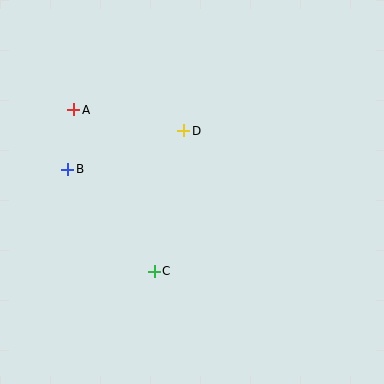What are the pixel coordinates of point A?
Point A is at (74, 110).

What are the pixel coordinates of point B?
Point B is at (68, 169).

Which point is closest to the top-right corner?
Point D is closest to the top-right corner.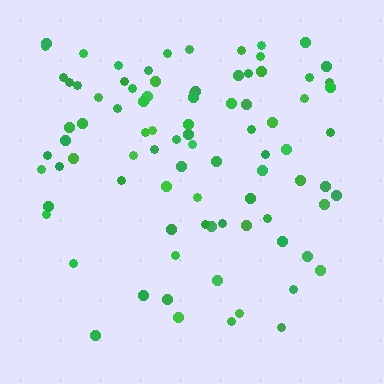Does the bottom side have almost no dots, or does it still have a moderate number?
Still a moderate number, just noticeably fewer than the top.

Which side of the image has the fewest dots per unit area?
The bottom.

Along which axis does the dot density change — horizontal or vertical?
Vertical.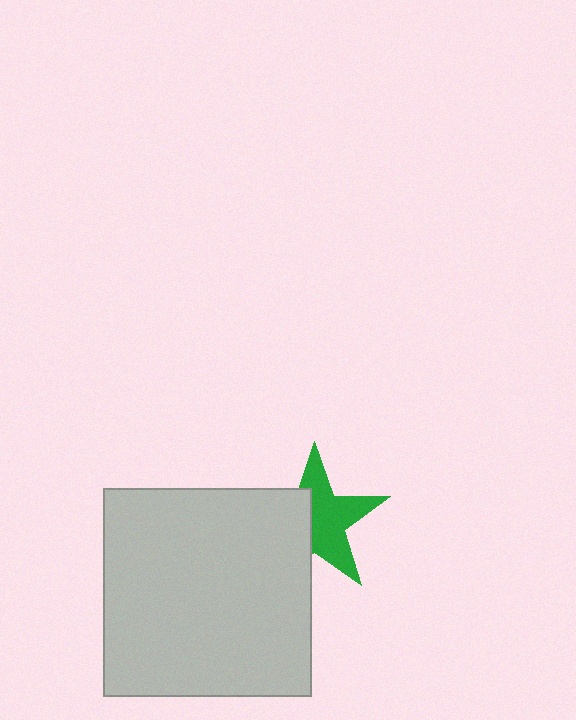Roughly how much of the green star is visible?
About half of it is visible (roughly 58%).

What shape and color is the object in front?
The object in front is a light gray square.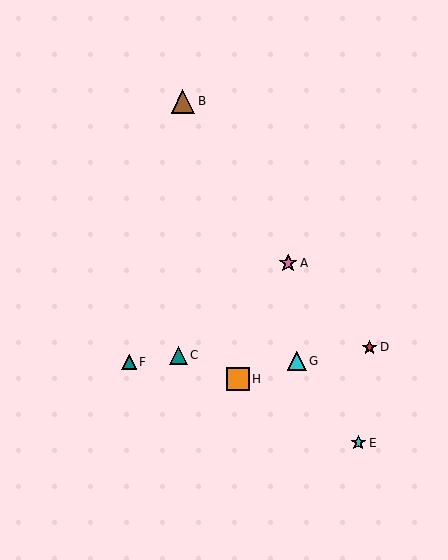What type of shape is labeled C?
Shape C is a teal triangle.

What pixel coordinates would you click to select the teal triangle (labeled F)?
Click at (129, 362) to select the teal triangle F.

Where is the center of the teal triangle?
The center of the teal triangle is at (129, 362).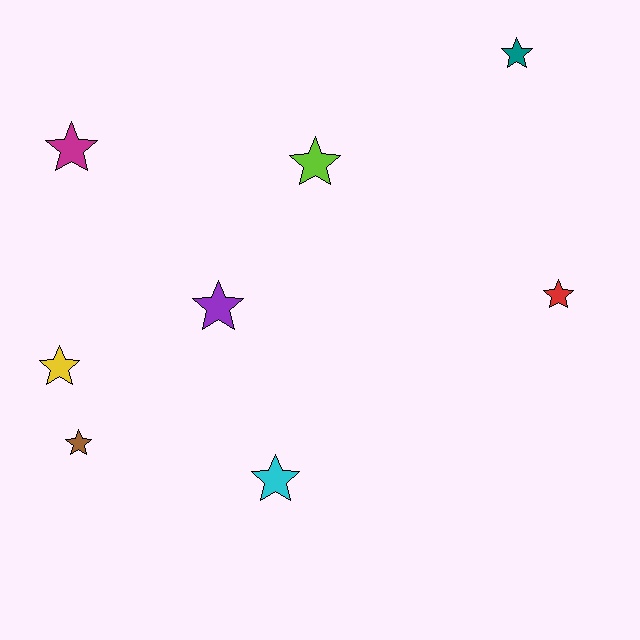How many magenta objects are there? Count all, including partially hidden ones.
There is 1 magenta object.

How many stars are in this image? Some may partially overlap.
There are 8 stars.